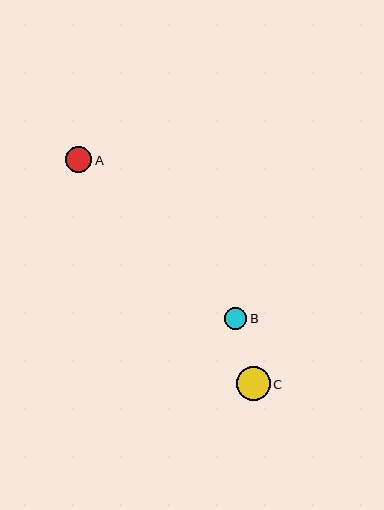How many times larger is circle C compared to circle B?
Circle C is approximately 1.5 times the size of circle B.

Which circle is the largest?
Circle C is the largest with a size of approximately 34 pixels.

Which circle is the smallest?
Circle B is the smallest with a size of approximately 22 pixels.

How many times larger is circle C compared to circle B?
Circle C is approximately 1.5 times the size of circle B.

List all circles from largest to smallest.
From largest to smallest: C, A, B.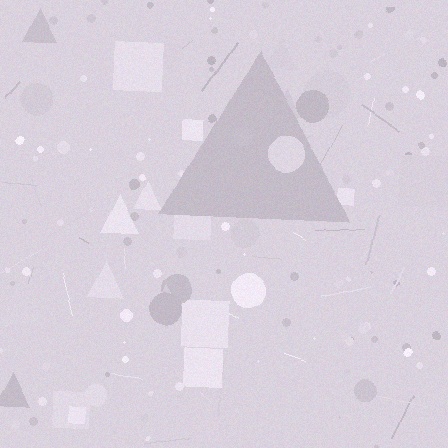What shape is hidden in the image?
A triangle is hidden in the image.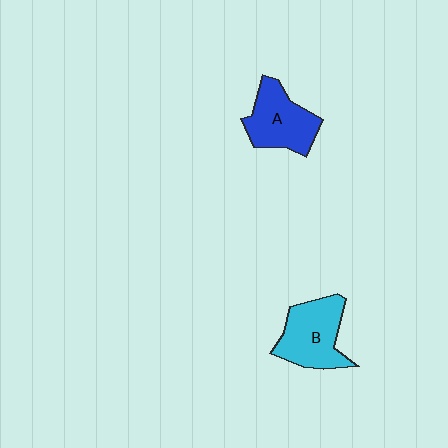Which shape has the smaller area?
Shape A (blue).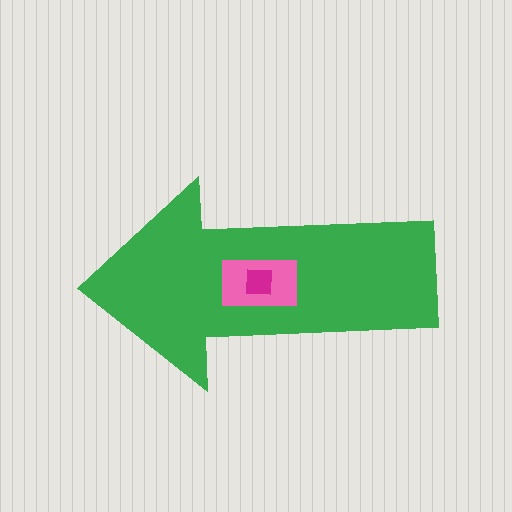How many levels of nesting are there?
3.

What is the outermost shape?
The green arrow.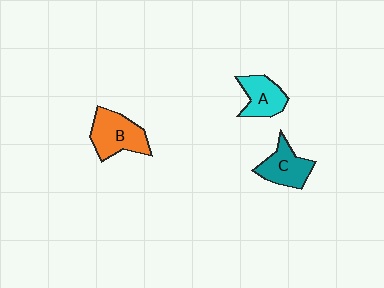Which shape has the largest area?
Shape B (orange).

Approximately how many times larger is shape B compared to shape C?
Approximately 1.2 times.